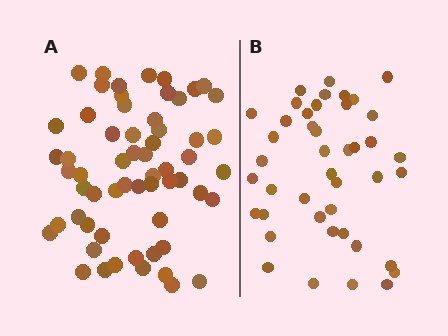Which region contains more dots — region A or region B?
Region A (the left region) has more dots.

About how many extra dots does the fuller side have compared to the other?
Region A has approximately 15 more dots than region B.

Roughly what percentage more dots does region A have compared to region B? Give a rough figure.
About 40% more.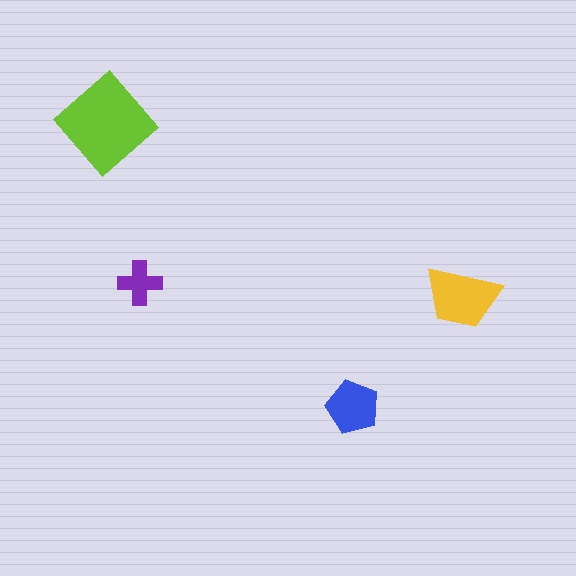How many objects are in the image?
There are 4 objects in the image.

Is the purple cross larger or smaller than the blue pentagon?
Smaller.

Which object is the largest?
The lime diamond.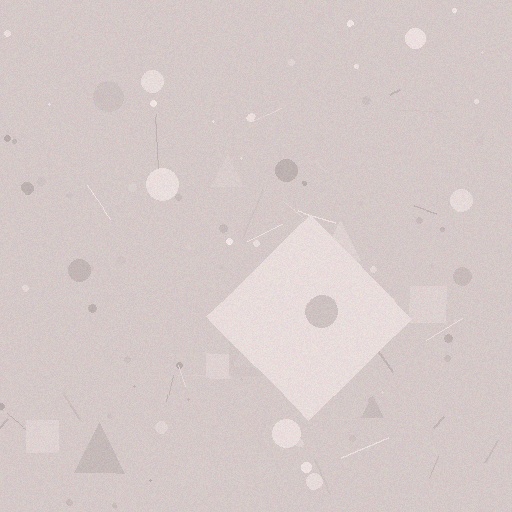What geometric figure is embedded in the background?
A diamond is embedded in the background.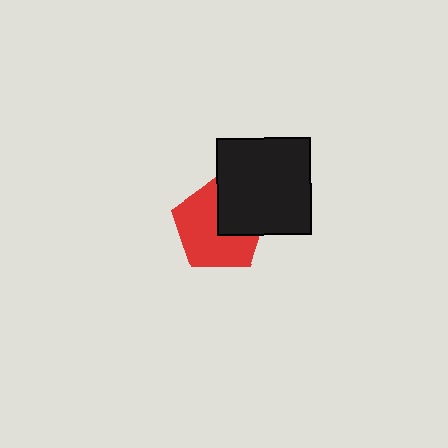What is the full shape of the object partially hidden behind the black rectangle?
The partially hidden object is a red pentagon.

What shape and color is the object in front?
The object in front is a black rectangle.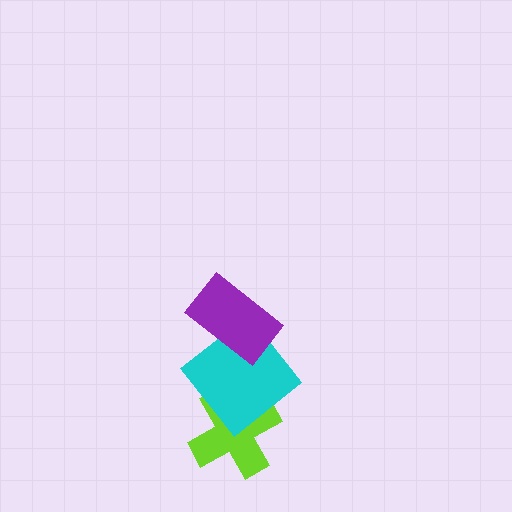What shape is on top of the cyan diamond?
The purple rectangle is on top of the cyan diamond.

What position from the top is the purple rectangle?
The purple rectangle is 1st from the top.